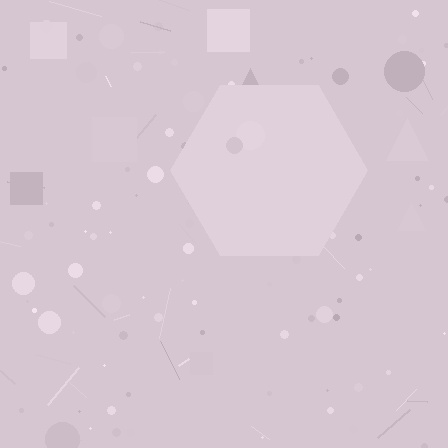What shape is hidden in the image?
A hexagon is hidden in the image.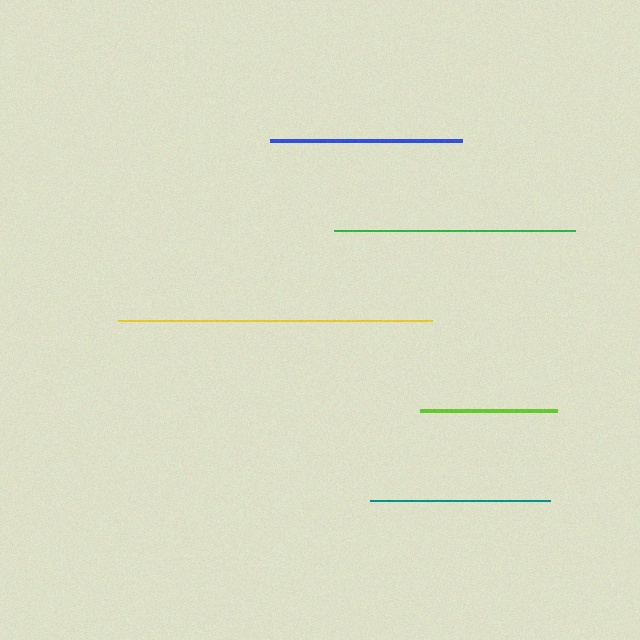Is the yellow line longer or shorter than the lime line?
The yellow line is longer than the lime line.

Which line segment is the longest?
The yellow line is the longest at approximately 314 pixels.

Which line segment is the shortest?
The lime line is the shortest at approximately 137 pixels.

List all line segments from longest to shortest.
From longest to shortest: yellow, green, blue, teal, lime.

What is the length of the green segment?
The green segment is approximately 241 pixels long.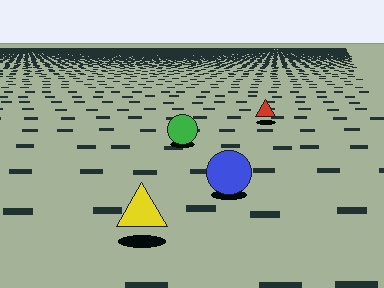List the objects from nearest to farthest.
From nearest to farthest: the yellow triangle, the blue circle, the green circle, the red triangle.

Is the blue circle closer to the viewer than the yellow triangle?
No. The yellow triangle is closer — you can tell from the texture gradient: the ground texture is coarser near it.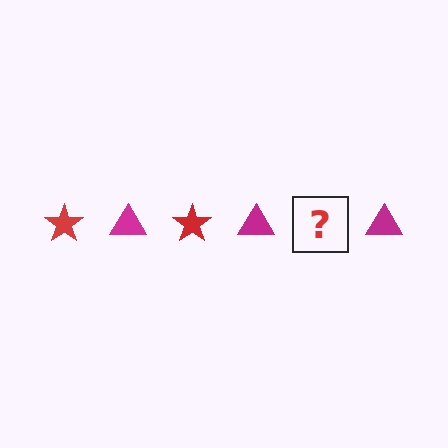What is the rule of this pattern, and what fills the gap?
The rule is that the pattern alternates between red star and magenta triangle. The gap should be filled with a red star.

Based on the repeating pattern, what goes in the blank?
The blank should be a red star.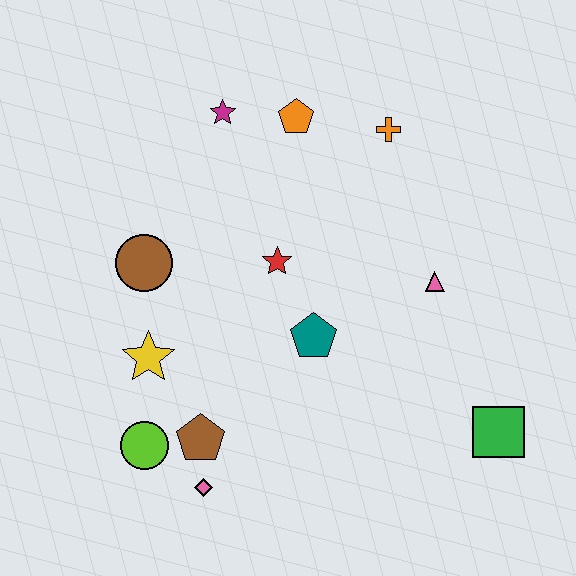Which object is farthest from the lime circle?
The orange cross is farthest from the lime circle.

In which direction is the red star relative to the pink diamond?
The red star is above the pink diamond.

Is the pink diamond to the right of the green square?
No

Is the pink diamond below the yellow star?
Yes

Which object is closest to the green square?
The pink triangle is closest to the green square.